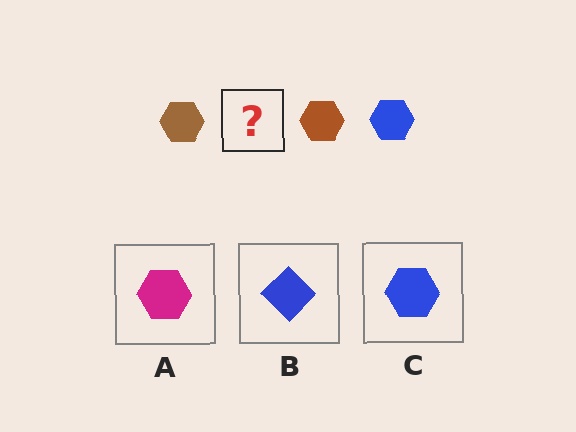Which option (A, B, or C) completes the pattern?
C.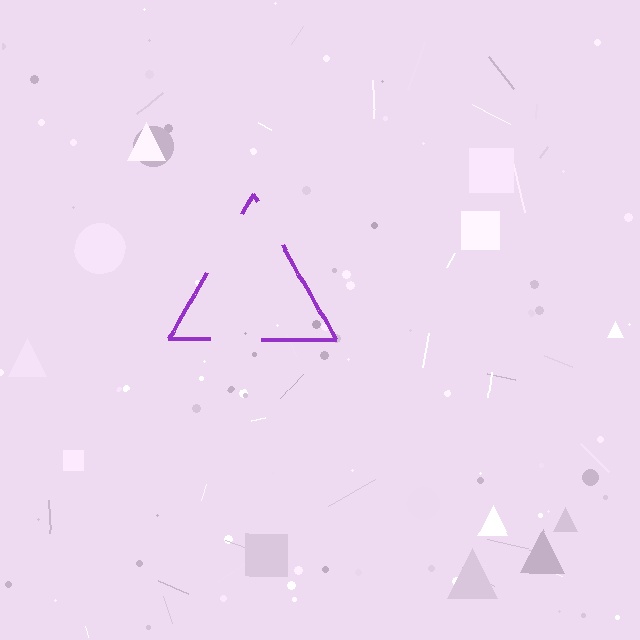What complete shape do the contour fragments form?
The contour fragments form a triangle.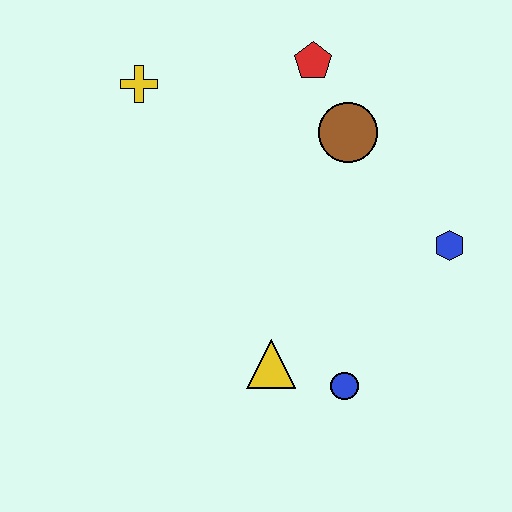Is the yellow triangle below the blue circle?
No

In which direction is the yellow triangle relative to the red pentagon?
The yellow triangle is below the red pentagon.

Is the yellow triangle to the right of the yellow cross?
Yes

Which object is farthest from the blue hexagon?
The yellow cross is farthest from the blue hexagon.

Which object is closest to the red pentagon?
The brown circle is closest to the red pentagon.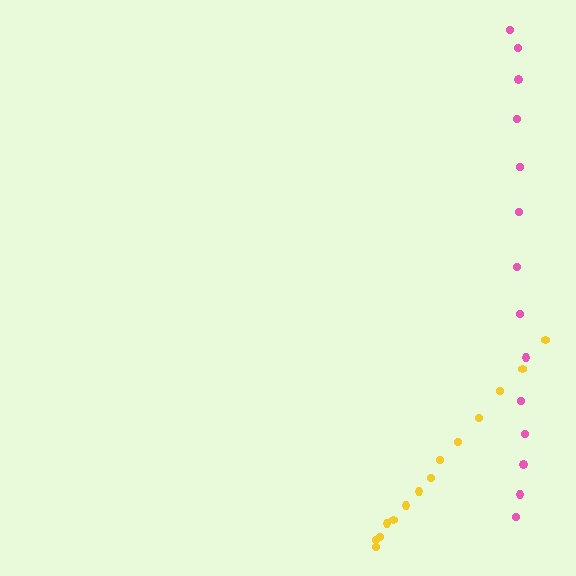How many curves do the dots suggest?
There are 2 distinct paths.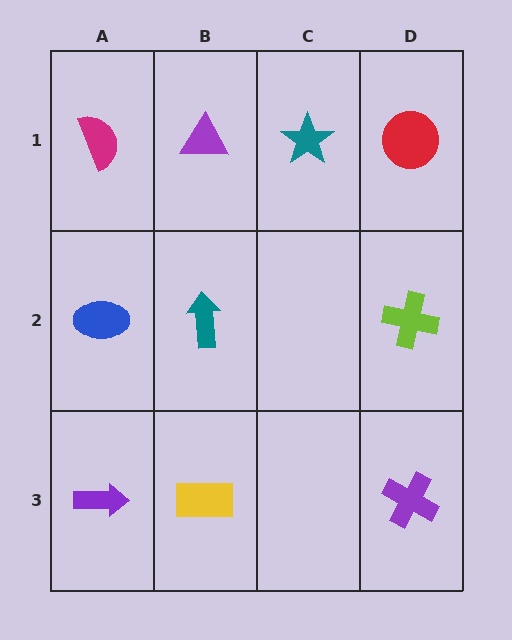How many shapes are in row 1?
4 shapes.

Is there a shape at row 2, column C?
No, that cell is empty.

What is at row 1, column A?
A magenta semicircle.